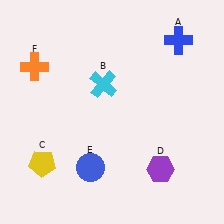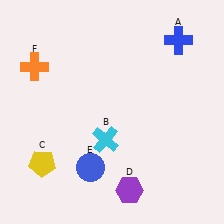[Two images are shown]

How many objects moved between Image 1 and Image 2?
2 objects moved between the two images.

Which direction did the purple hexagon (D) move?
The purple hexagon (D) moved left.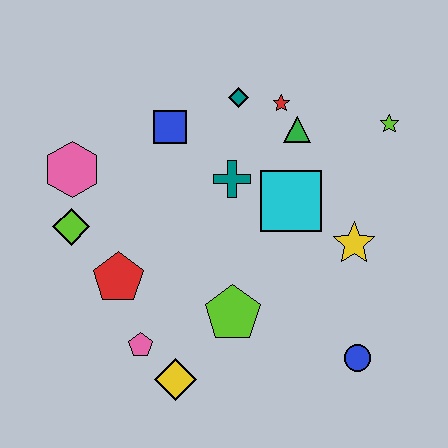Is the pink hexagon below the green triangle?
Yes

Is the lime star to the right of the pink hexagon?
Yes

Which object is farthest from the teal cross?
The blue circle is farthest from the teal cross.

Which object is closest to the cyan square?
The teal cross is closest to the cyan square.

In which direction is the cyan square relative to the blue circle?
The cyan square is above the blue circle.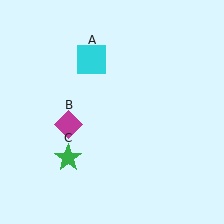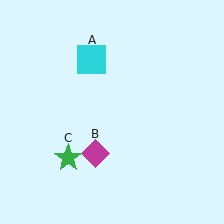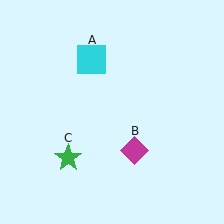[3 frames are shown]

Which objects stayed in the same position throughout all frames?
Cyan square (object A) and green star (object C) remained stationary.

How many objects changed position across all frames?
1 object changed position: magenta diamond (object B).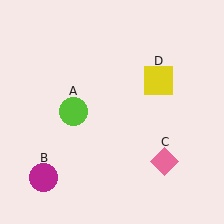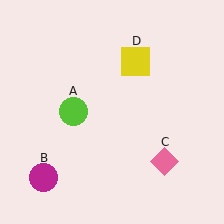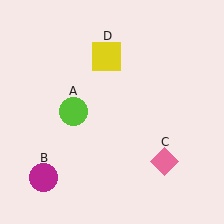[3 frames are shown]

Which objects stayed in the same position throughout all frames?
Lime circle (object A) and magenta circle (object B) and pink diamond (object C) remained stationary.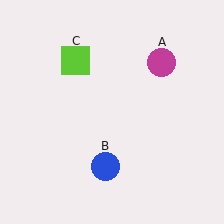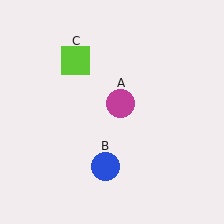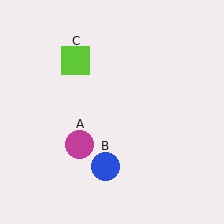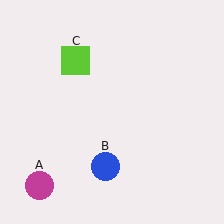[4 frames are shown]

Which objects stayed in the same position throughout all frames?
Blue circle (object B) and lime square (object C) remained stationary.